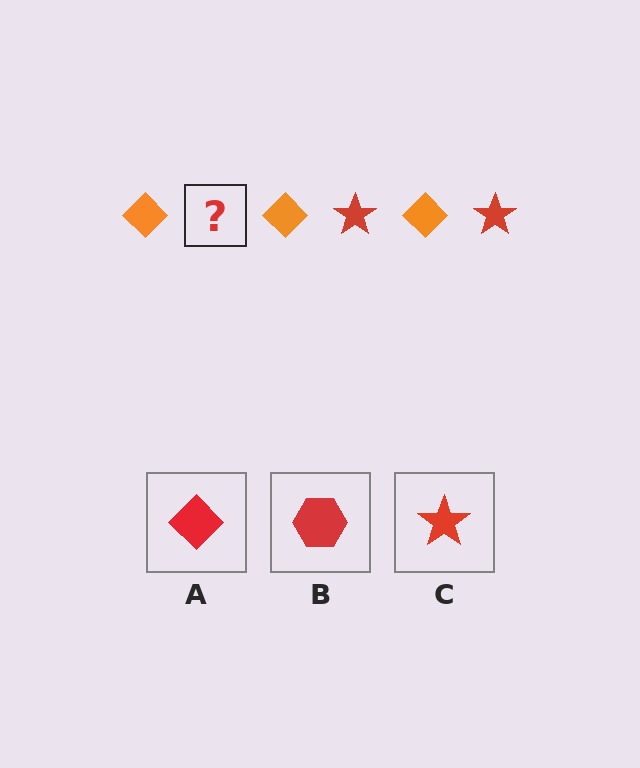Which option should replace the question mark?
Option C.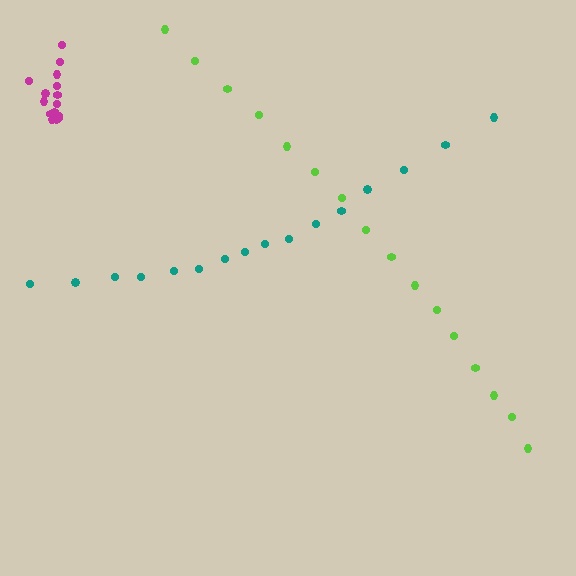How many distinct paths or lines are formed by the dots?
There are 3 distinct paths.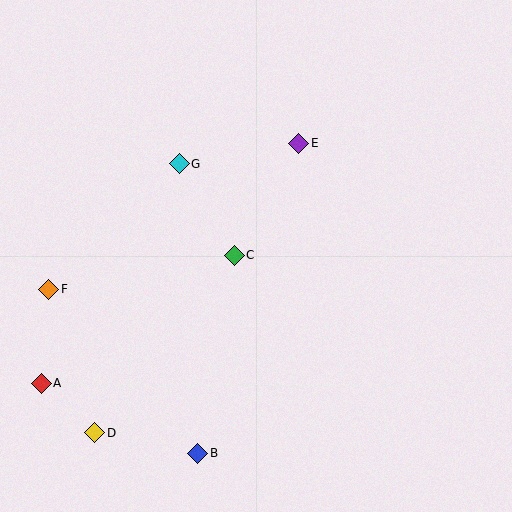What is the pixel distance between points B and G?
The distance between B and G is 290 pixels.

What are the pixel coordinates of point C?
Point C is at (234, 255).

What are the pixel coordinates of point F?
Point F is at (49, 289).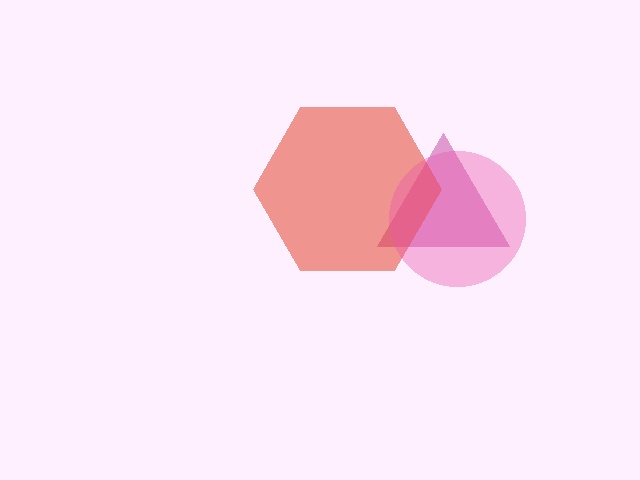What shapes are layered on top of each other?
The layered shapes are: a magenta triangle, a red hexagon, a pink circle.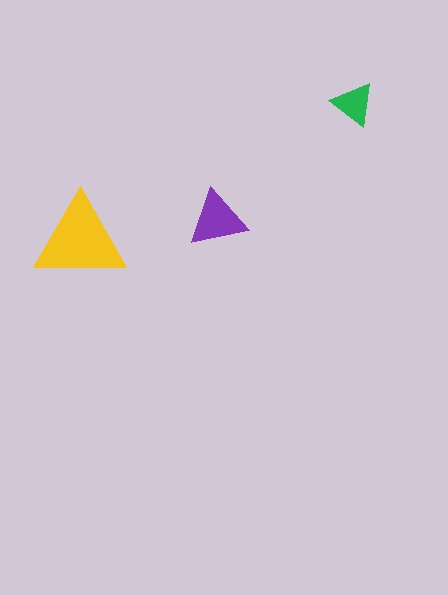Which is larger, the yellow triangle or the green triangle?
The yellow one.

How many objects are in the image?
There are 3 objects in the image.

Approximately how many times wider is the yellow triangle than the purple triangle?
About 1.5 times wider.